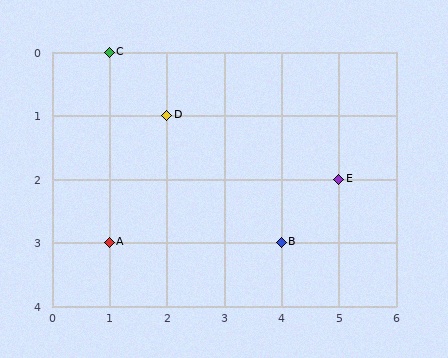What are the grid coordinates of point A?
Point A is at grid coordinates (1, 3).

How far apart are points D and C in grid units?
Points D and C are 1 column and 1 row apart (about 1.4 grid units diagonally).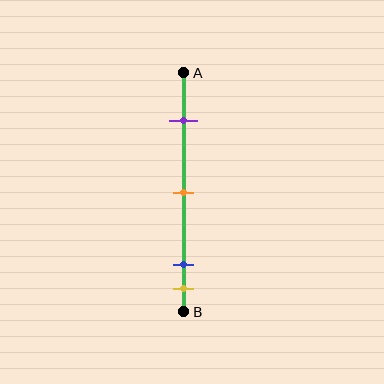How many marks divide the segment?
There are 4 marks dividing the segment.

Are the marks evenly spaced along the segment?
No, the marks are not evenly spaced.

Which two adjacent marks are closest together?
The blue and yellow marks are the closest adjacent pair.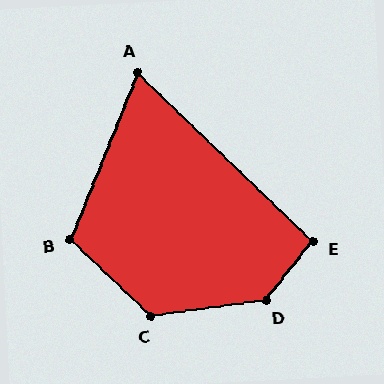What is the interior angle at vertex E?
Approximately 95 degrees (approximately right).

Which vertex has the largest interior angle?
D, at approximately 137 degrees.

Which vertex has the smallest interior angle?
A, at approximately 68 degrees.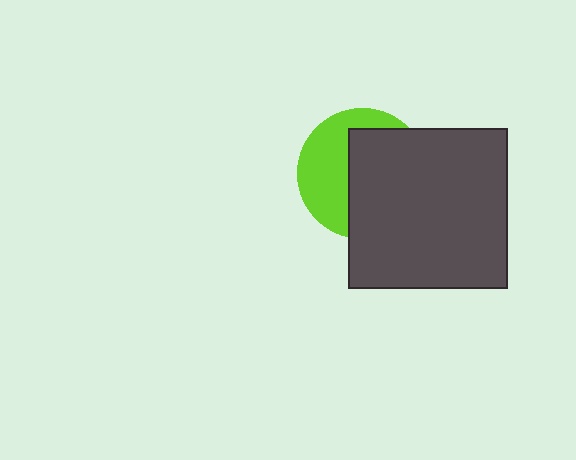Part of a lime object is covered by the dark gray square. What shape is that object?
It is a circle.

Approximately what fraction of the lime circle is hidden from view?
Roughly 58% of the lime circle is hidden behind the dark gray square.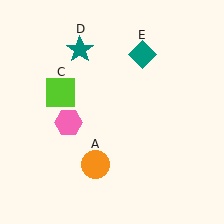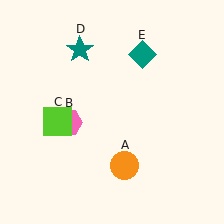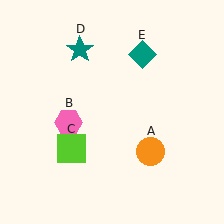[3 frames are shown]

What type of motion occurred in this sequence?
The orange circle (object A), lime square (object C) rotated counterclockwise around the center of the scene.